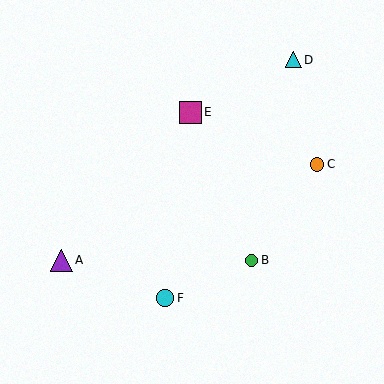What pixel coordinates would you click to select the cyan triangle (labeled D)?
Click at (294, 60) to select the cyan triangle D.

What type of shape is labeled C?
Shape C is an orange circle.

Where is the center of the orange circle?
The center of the orange circle is at (317, 164).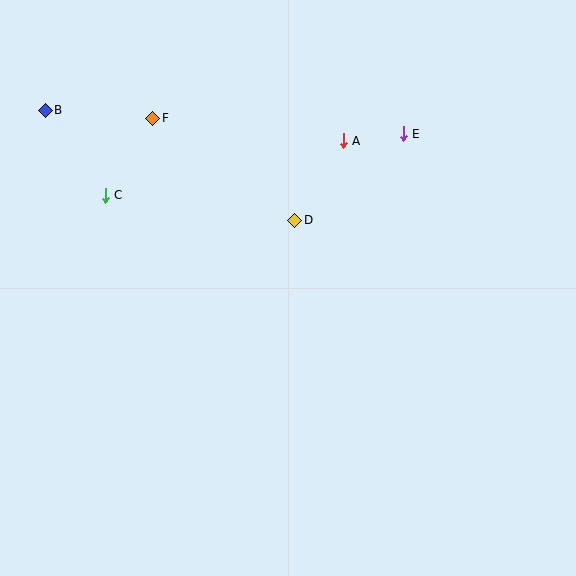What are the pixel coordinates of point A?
Point A is at (343, 141).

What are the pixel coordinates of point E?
Point E is at (403, 134).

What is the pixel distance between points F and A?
The distance between F and A is 192 pixels.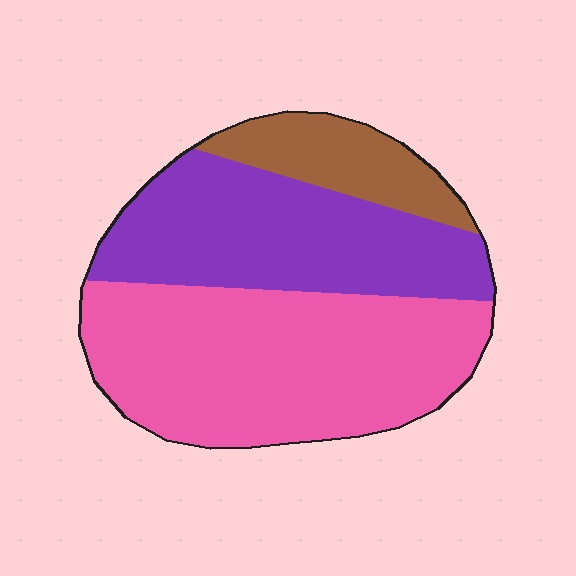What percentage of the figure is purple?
Purple takes up about three eighths (3/8) of the figure.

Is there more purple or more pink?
Pink.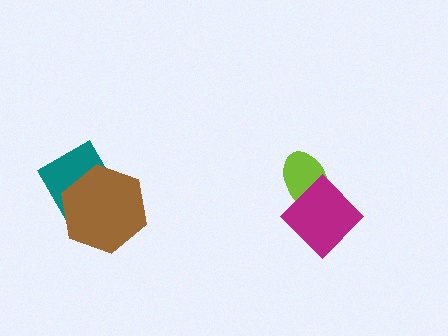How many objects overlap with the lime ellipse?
1 object overlaps with the lime ellipse.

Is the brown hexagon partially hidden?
No, no other shape covers it.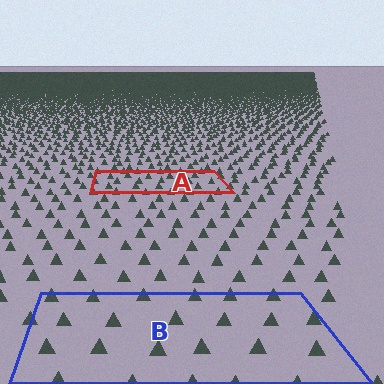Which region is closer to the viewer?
Region B is closer. The texture elements there are larger and more spread out.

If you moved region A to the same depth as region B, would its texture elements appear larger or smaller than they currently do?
They would appear larger. At a closer depth, the same texture elements are projected at a bigger on-screen size.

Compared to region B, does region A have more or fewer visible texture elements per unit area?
Region A has more texture elements per unit area — they are packed more densely because it is farther away.